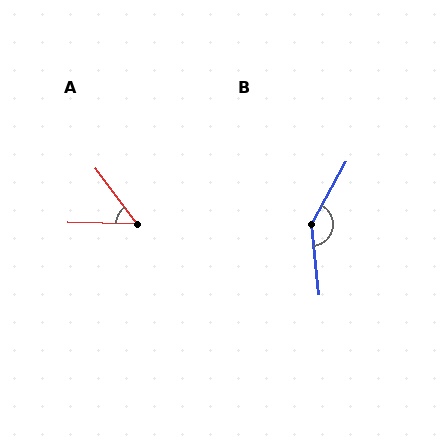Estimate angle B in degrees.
Approximately 145 degrees.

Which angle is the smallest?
A, at approximately 52 degrees.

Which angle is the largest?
B, at approximately 145 degrees.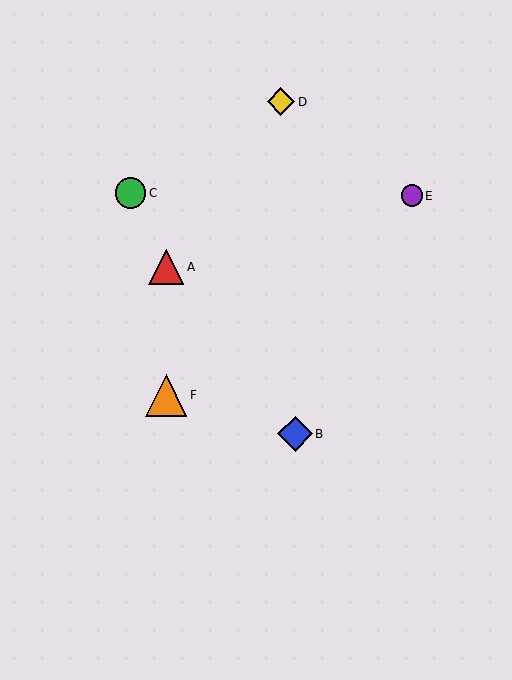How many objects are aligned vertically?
2 objects (A, F) are aligned vertically.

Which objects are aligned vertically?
Objects A, F are aligned vertically.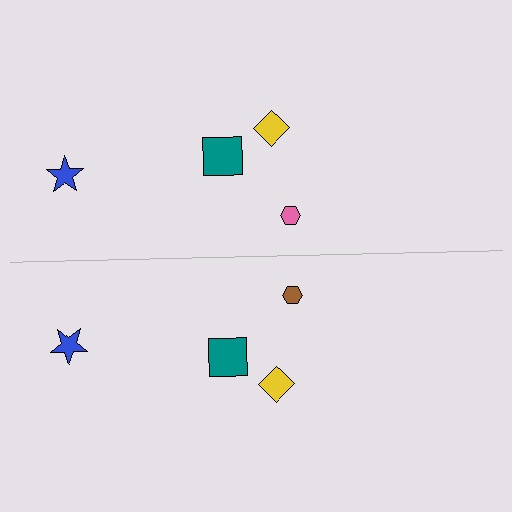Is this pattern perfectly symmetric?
No, the pattern is not perfectly symmetric. The brown hexagon on the bottom side breaks the symmetry — its mirror counterpart is pink.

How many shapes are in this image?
There are 8 shapes in this image.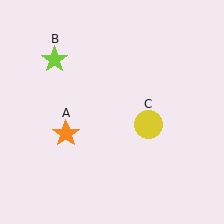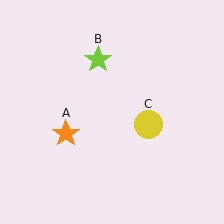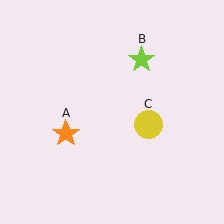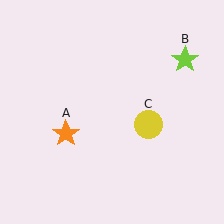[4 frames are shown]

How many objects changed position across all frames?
1 object changed position: lime star (object B).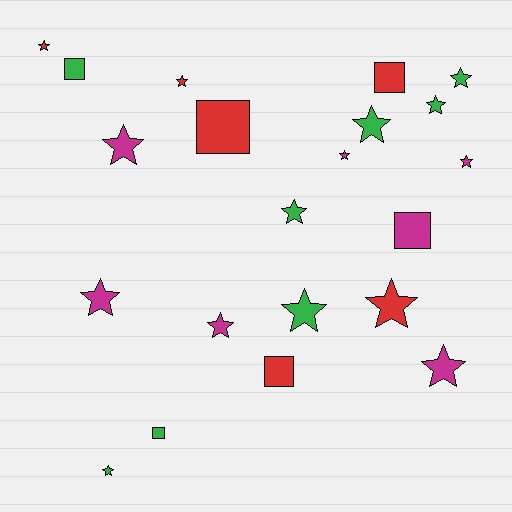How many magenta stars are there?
There are 6 magenta stars.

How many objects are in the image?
There are 21 objects.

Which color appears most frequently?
Green, with 8 objects.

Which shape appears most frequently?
Star, with 15 objects.